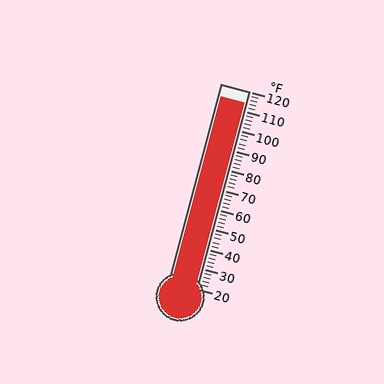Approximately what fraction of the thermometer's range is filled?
The thermometer is filled to approximately 95% of its range.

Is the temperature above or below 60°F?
The temperature is above 60°F.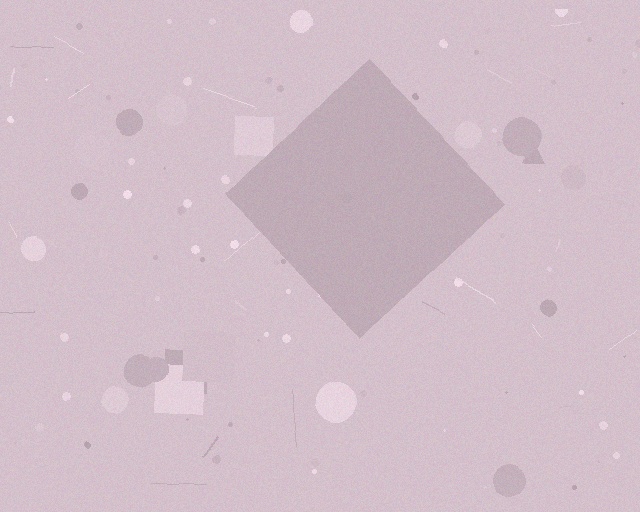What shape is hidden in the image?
A diamond is hidden in the image.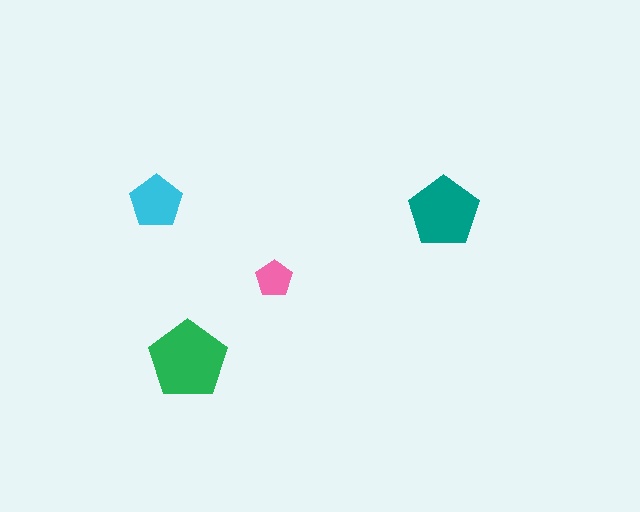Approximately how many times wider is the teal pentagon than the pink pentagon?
About 2 times wider.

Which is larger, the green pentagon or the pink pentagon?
The green one.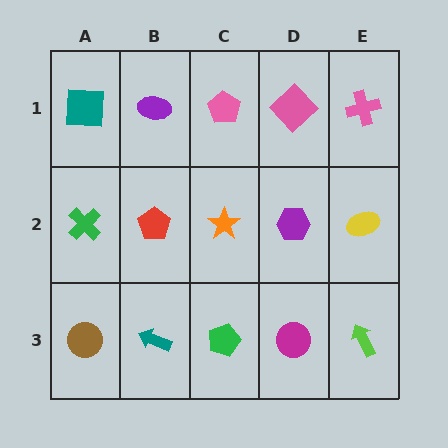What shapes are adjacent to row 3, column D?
A purple hexagon (row 2, column D), a green pentagon (row 3, column C), a lime arrow (row 3, column E).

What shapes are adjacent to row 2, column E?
A pink cross (row 1, column E), a lime arrow (row 3, column E), a purple hexagon (row 2, column D).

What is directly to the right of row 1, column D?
A pink cross.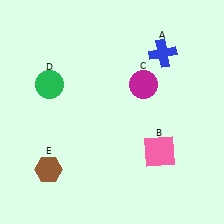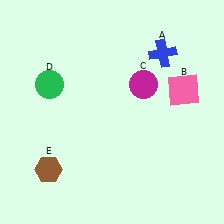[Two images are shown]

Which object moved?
The pink square (B) moved up.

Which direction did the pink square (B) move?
The pink square (B) moved up.